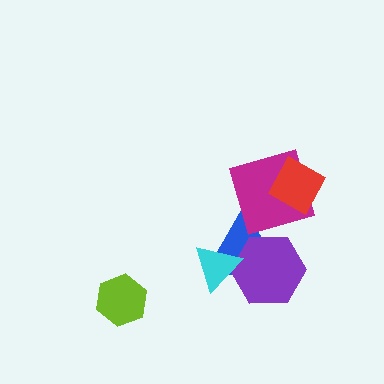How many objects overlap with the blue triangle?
3 objects overlap with the blue triangle.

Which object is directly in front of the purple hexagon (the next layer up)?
The cyan triangle is directly in front of the purple hexagon.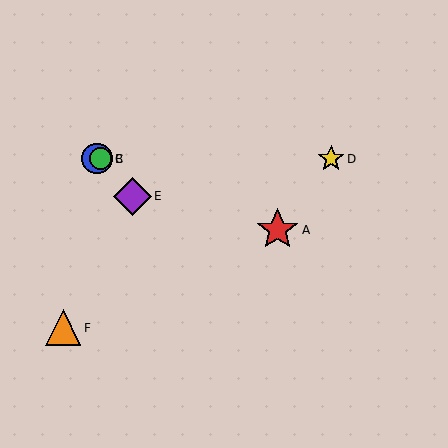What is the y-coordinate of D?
Object D is at y≈159.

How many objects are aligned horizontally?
3 objects (B, C, D) are aligned horizontally.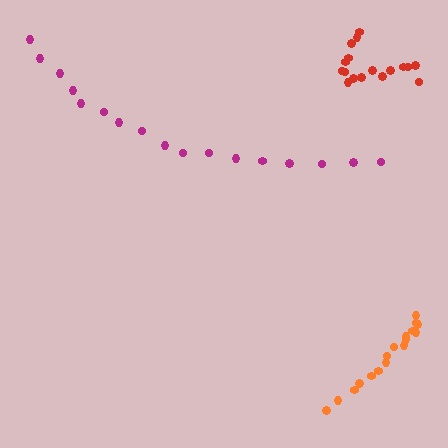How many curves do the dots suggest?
There are 3 distinct paths.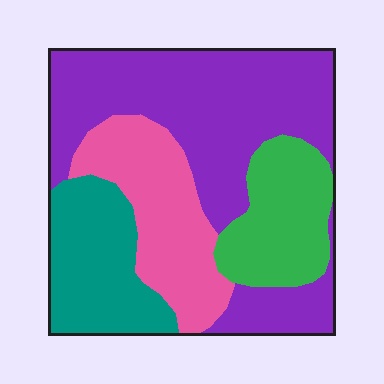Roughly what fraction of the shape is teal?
Teal takes up about one sixth (1/6) of the shape.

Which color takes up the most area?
Purple, at roughly 45%.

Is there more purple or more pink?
Purple.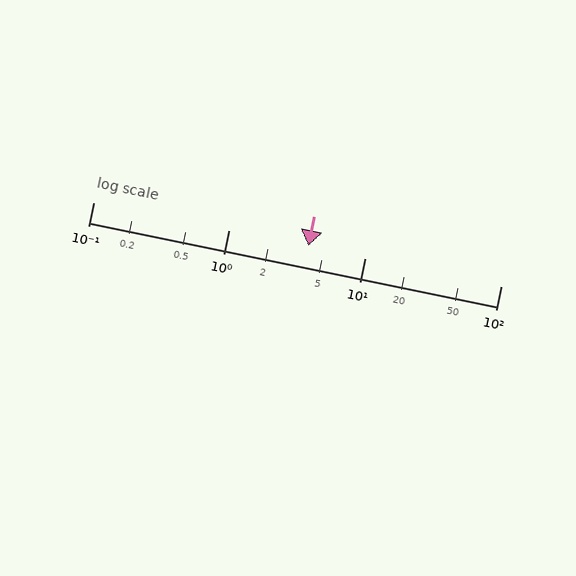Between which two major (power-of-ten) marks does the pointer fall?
The pointer is between 1 and 10.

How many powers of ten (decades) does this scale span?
The scale spans 3 decades, from 0.1 to 100.